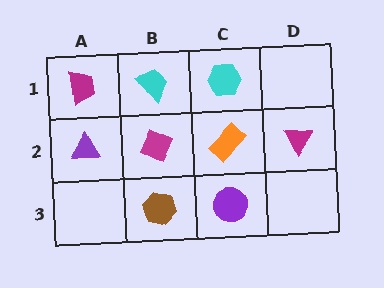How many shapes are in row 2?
4 shapes.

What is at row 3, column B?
A brown hexagon.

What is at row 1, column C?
A cyan hexagon.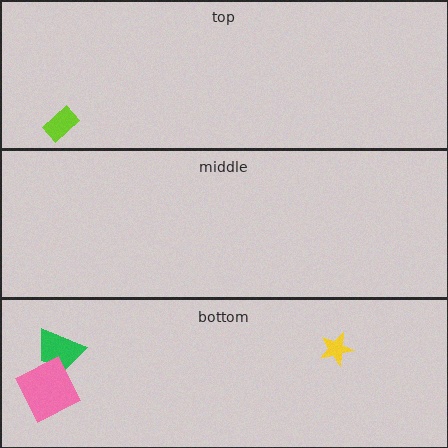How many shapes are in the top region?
1.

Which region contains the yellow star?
The bottom region.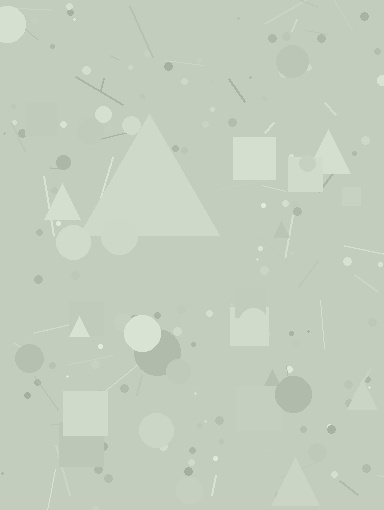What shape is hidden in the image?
A triangle is hidden in the image.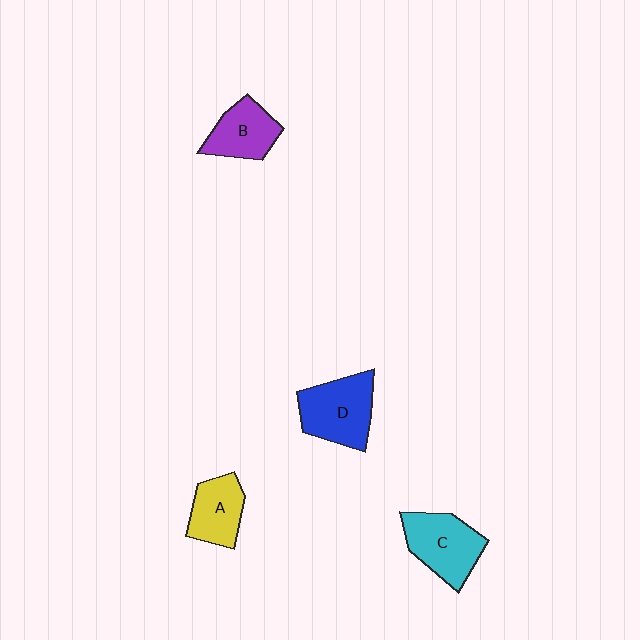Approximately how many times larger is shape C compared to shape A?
Approximately 1.3 times.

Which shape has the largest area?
Shape D (blue).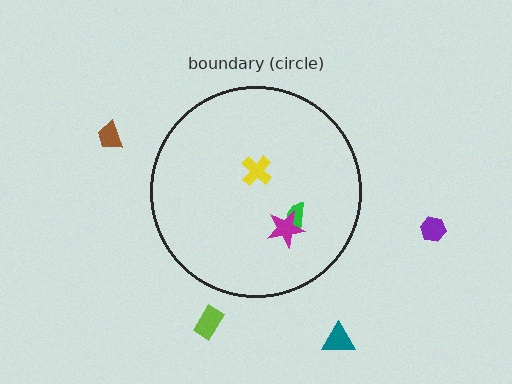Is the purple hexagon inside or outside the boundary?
Outside.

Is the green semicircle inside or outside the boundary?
Inside.